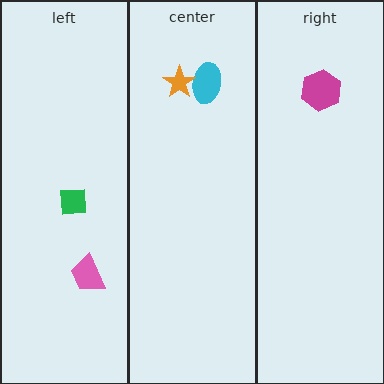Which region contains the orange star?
The center region.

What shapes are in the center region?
The cyan ellipse, the orange star.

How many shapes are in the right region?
1.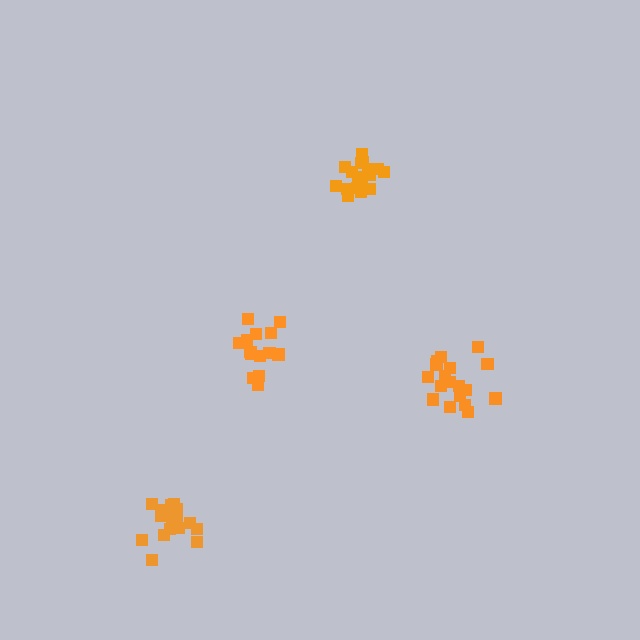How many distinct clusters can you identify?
There are 4 distinct clusters.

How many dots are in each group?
Group 1: 19 dots, Group 2: 14 dots, Group 3: 18 dots, Group 4: 17 dots (68 total).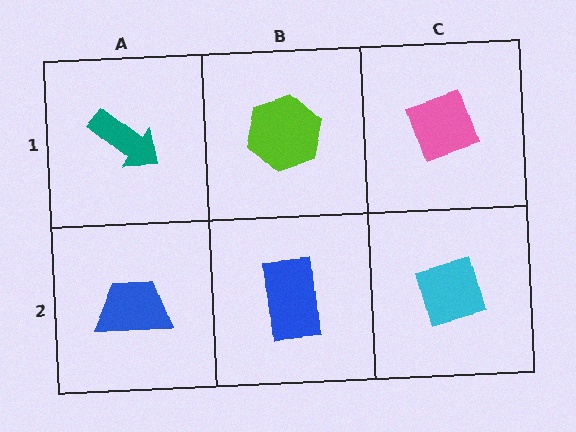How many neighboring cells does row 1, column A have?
2.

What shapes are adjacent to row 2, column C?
A pink diamond (row 1, column C), a blue rectangle (row 2, column B).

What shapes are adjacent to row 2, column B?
A lime hexagon (row 1, column B), a blue trapezoid (row 2, column A), a cyan diamond (row 2, column C).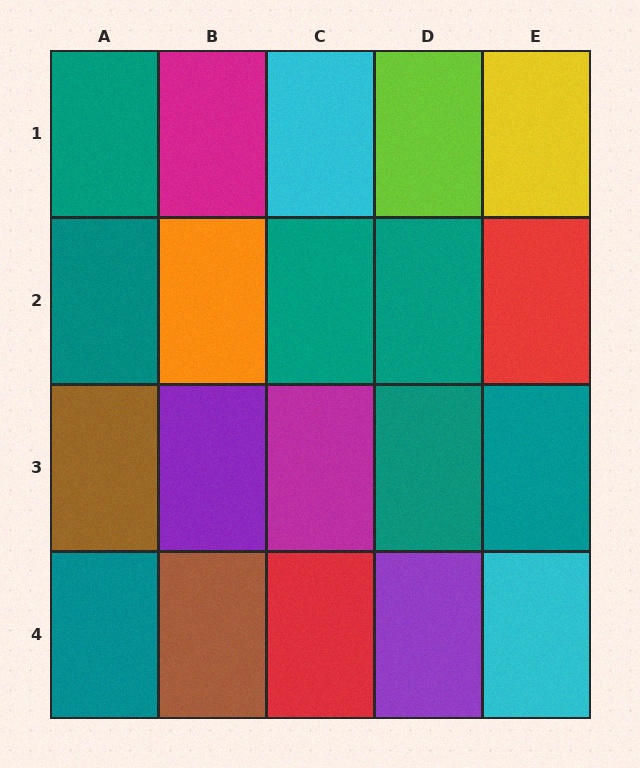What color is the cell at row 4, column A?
Teal.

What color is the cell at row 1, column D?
Lime.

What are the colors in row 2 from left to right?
Teal, orange, teal, teal, red.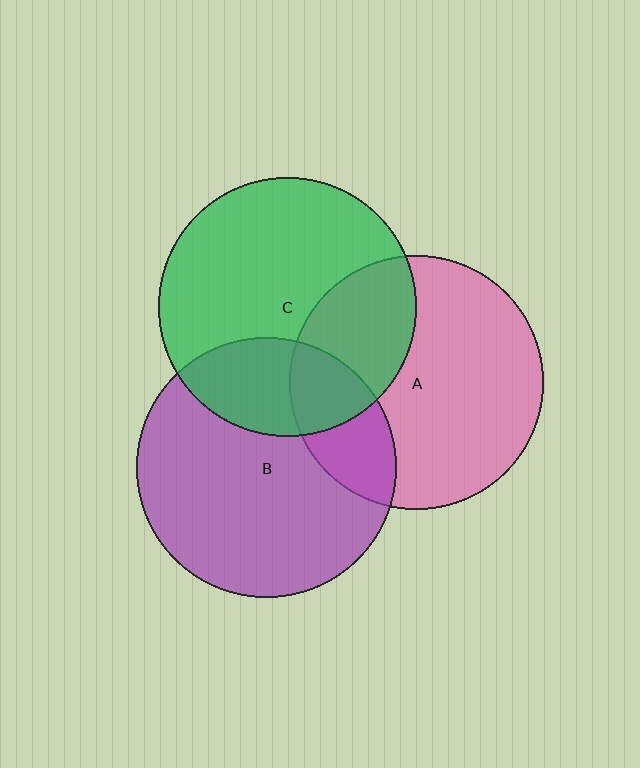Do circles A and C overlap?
Yes.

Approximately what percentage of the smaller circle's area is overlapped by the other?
Approximately 30%.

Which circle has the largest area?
Circle B (purple).